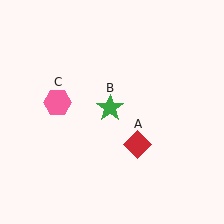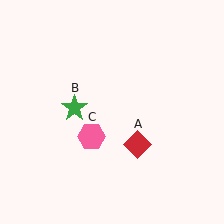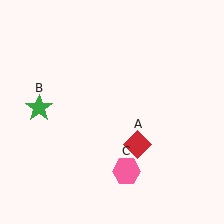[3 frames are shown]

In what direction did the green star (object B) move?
The green star (object B) moved left.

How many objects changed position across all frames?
2 objects changed position: green star (object B), pink hexagon (object C).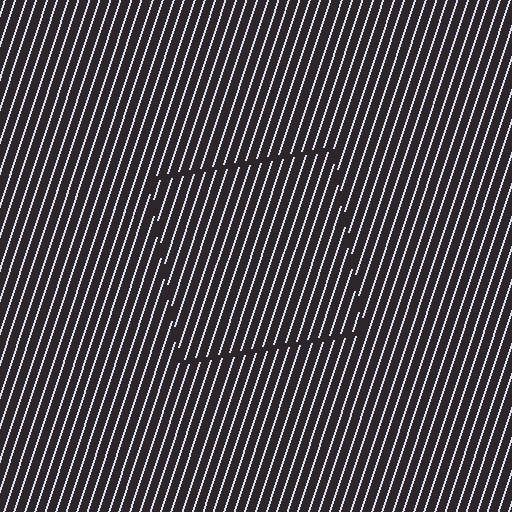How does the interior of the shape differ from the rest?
The interior of the shape contains the same grating, shifted by half a period — the contour is defined by the phase discontinuity where line-ends from the inner and outer gratings abut.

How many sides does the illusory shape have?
4 sides — the line-ends trace a square.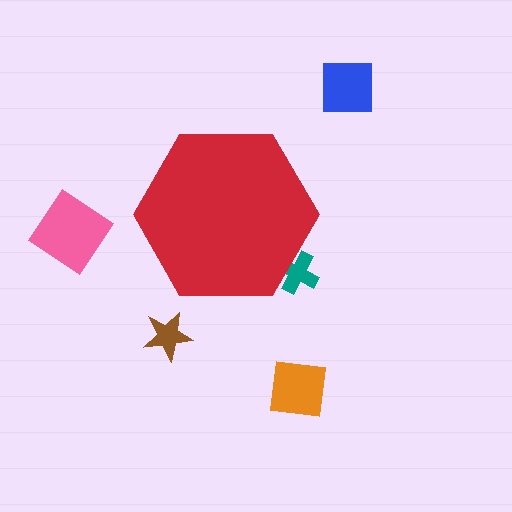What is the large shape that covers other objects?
A red hexagon.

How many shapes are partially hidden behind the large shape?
1 shape is partially hidden.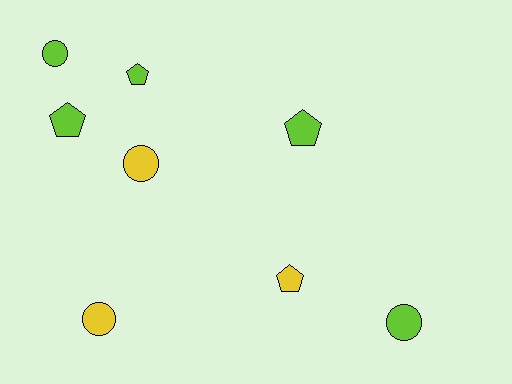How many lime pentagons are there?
There are 3 lime pentagons.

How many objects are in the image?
There are 8 objects.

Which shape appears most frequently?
Pentagon, with 4 objects.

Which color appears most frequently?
Lime, with 5 objects.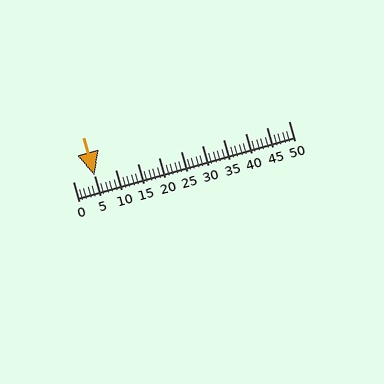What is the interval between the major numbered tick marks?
The major tick marks are spaced 5 units apart.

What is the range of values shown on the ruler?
The ruler shows values from 0 to 50.